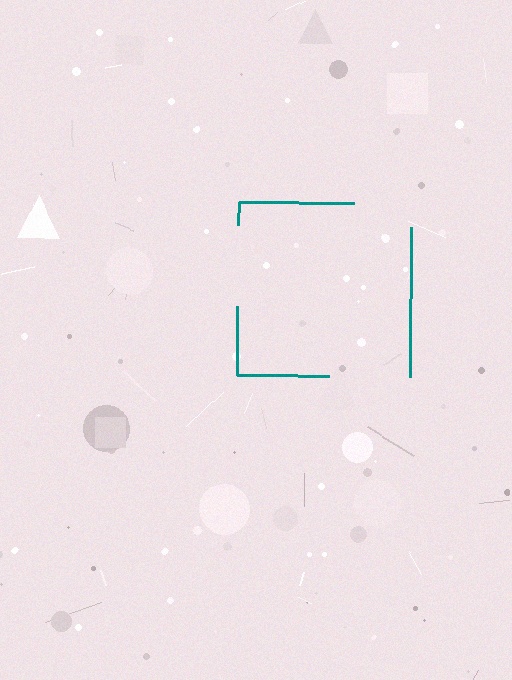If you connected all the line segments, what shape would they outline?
They would outline a square.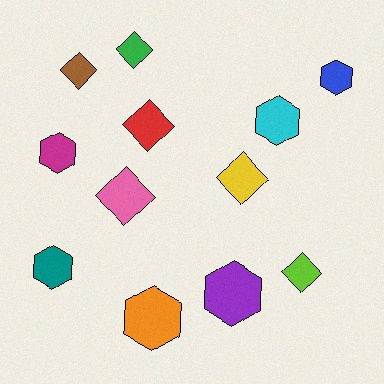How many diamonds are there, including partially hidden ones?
There are 6 diamonds.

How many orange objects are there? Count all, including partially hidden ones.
There is 1 orange object.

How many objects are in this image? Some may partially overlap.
There are 12 objects.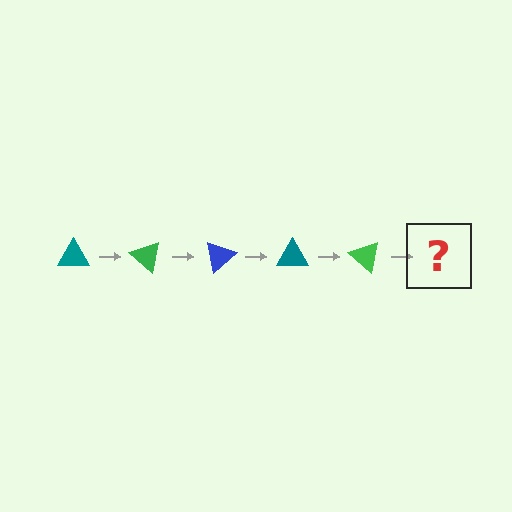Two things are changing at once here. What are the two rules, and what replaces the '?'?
The two rules are that it rotates 40 degrees each step and the color cycles through teal, green, and blue. The '?' should be a blue triangle, rotated 200 degrees from the start.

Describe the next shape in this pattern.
It should be a blue triangle, rotated 200 degrees from the start.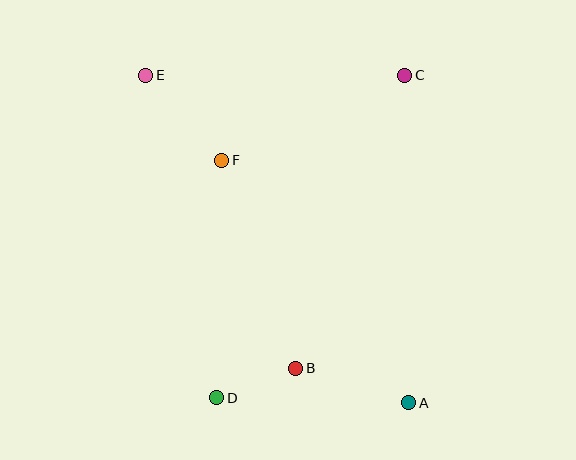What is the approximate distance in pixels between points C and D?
The distance between C and D is approximately 373 pixels.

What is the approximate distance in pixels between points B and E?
The distance between B and E is approximately 329 pixels.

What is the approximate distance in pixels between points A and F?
The distance between A and F is approximately 306 pixels.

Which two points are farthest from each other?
Points A and E are farthest from each other.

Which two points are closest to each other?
Points B and D are closest to each other.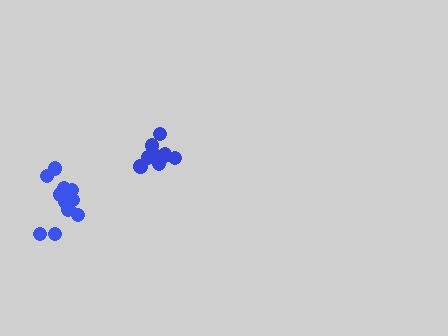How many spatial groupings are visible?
There are 2 spatial groupings.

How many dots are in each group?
Group 1: 10 dots, Group 2: 12 dots (22 total).